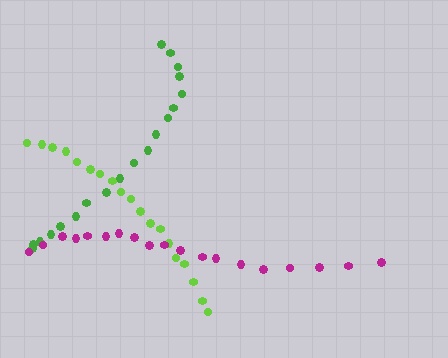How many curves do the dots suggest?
There are 3 distinct paths.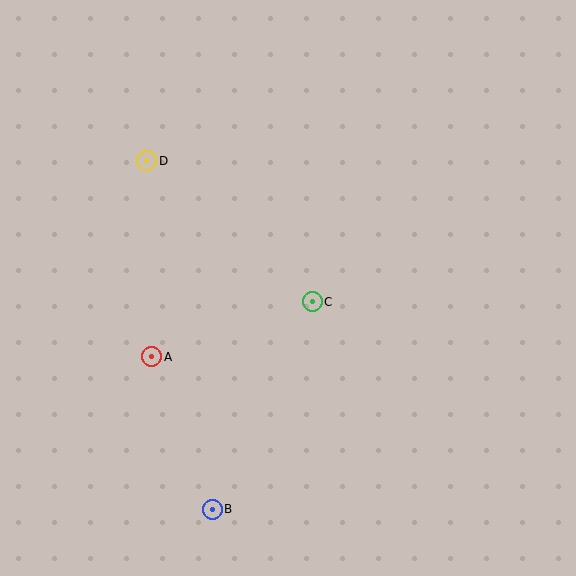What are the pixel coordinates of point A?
Point A is at (152, 357).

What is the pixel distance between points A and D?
The distance between A and D is 196 pixels.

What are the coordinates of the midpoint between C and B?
The midpoint between C and B is at (262, 405).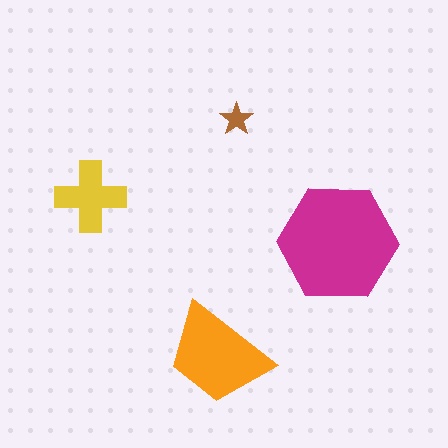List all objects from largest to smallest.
The magenta hexagon, the orange trapezoid, the yellow cross, the brown star.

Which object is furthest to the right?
The magenta hexagon is rightmost.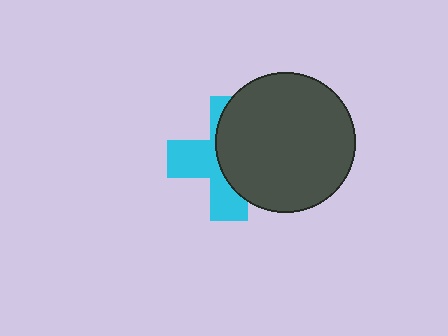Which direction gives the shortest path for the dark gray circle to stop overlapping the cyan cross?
Moving right gives the shortest separation.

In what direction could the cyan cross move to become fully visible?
The cyan cross could move left. That would shift it out from behind the dark gray circle entirely.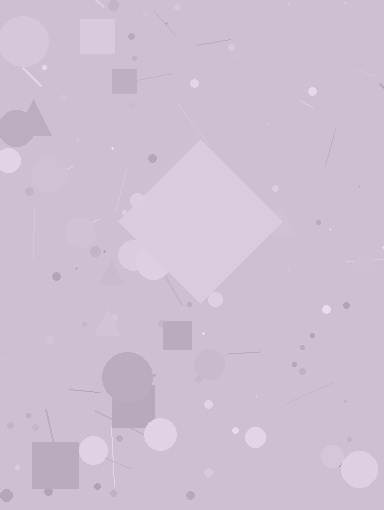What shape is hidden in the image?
A diamond is hidden in the image.